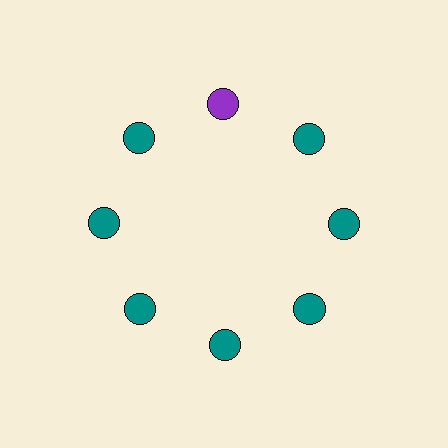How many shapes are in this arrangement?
There are 8 shapes arranged in a ring pattern.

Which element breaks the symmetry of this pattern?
The purple circle at roughly the 12 o'clock position breaks the symmetry. All other shapes are teal circles.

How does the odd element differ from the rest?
It has a different color: purple instead of teal.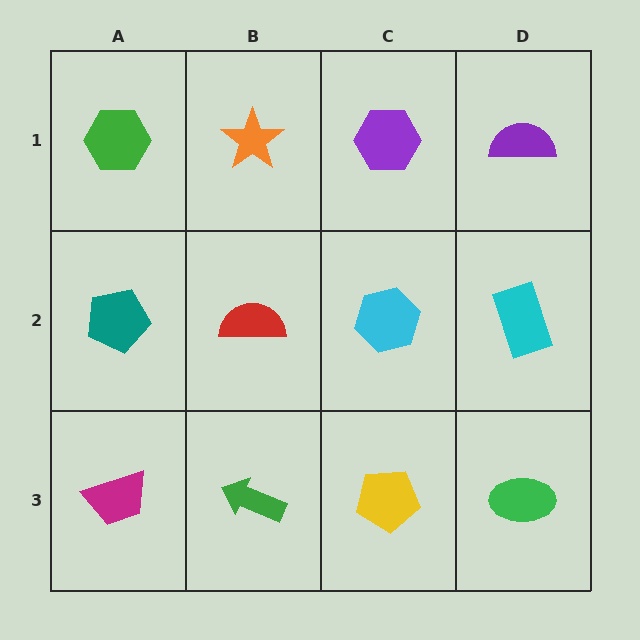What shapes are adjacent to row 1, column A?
A teal pentagon (row 2, column A), an orange star (row 1, column B).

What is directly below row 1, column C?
A cyan hexagon.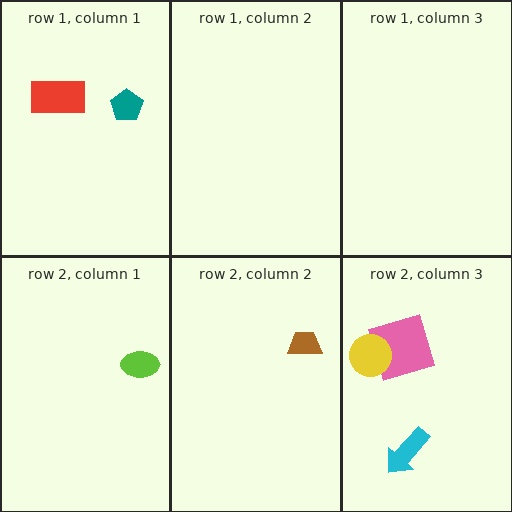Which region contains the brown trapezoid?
The row 2, column 2 region.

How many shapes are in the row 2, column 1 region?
1.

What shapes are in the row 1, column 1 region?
The red rectangle, the teal pentagon.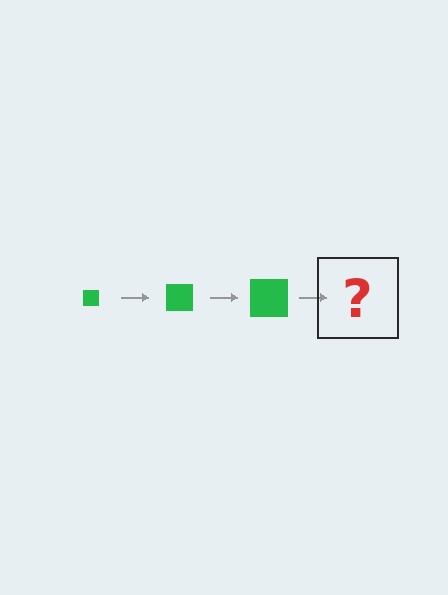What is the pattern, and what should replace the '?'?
The pattern is that the square gets progressively larger each step. The '?' should be a green square, larger than the previous one.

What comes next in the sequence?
The next element should be a green square, larger than the previous one.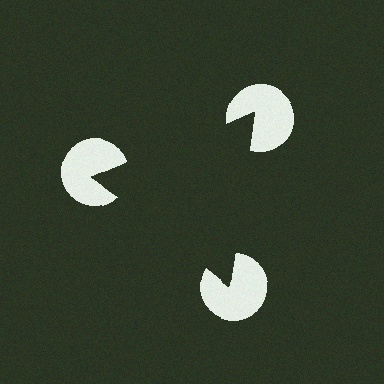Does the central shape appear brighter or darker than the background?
It typically appears slightly darker than the background, even though no actual brightness change is drawn.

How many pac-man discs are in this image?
There are 3 — one at each vertex of the illusory triangle.